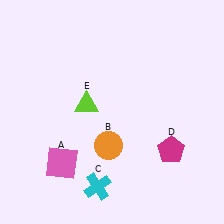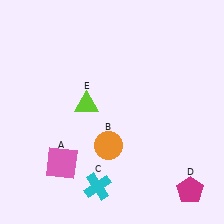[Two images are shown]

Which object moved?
The magenta pentagon (D) moved down.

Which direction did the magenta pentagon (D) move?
The magenta pentagon (D) moved down.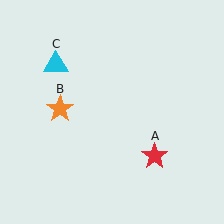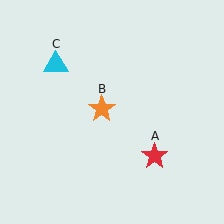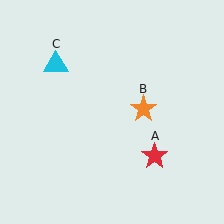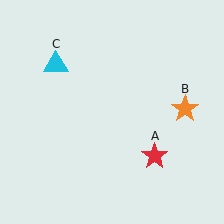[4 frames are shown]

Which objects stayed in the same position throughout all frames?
Red star (object A) and cyan triangle (object C) remained stationary.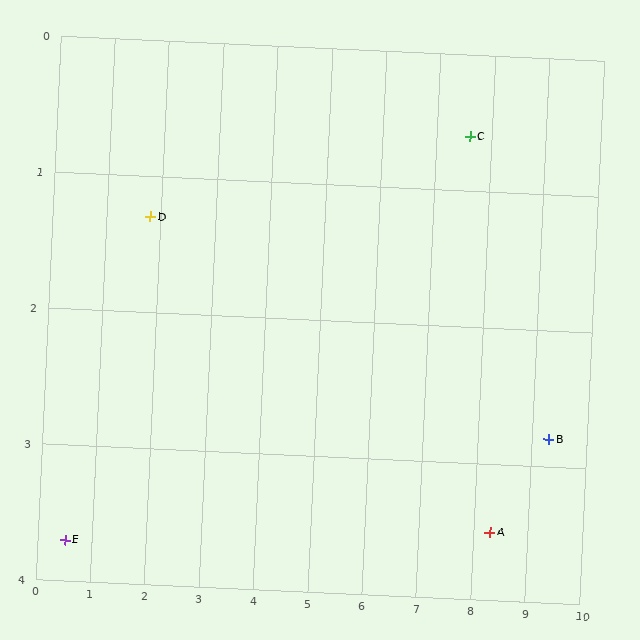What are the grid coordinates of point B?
Point B is at approximately (9.3, 2.8).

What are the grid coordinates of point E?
Point E is at approximately (0.5, 3.7).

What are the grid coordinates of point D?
Point D is at approximately (1.8, 1.3).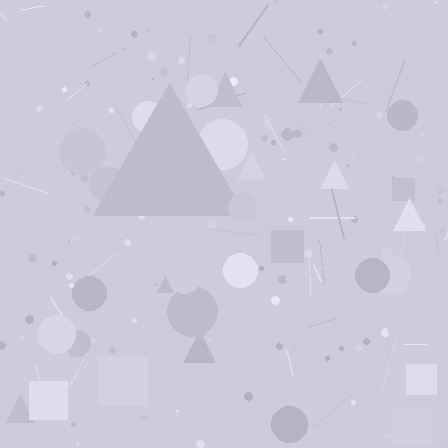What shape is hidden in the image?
A triangle is hidden in the image.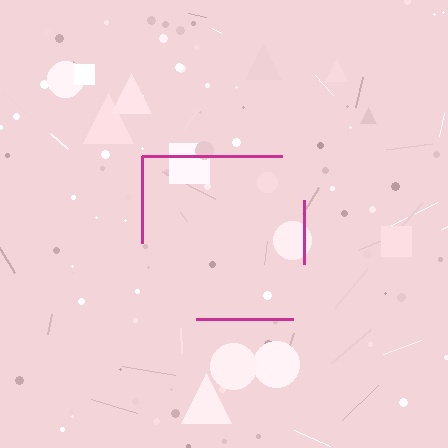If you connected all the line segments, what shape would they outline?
They would outline a square.